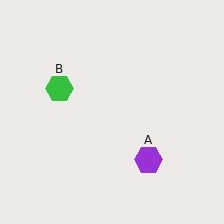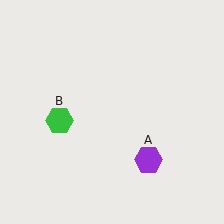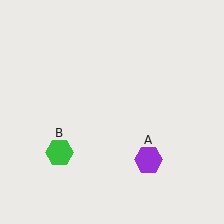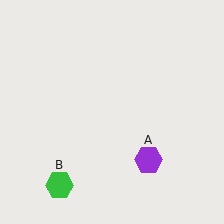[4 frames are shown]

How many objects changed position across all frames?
1 object changed position: green hexagon (object B).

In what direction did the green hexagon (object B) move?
The green hexagon (object B) moved down.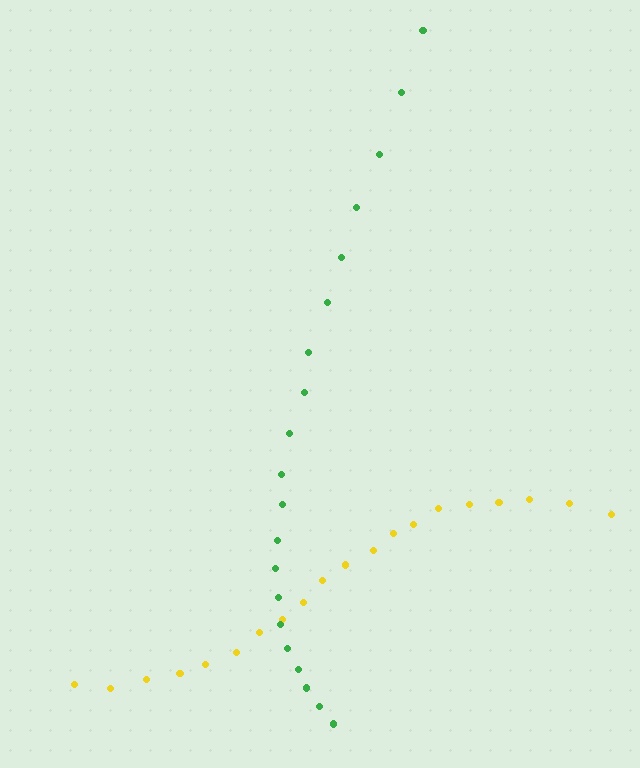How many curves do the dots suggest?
There are 2 distinct paths.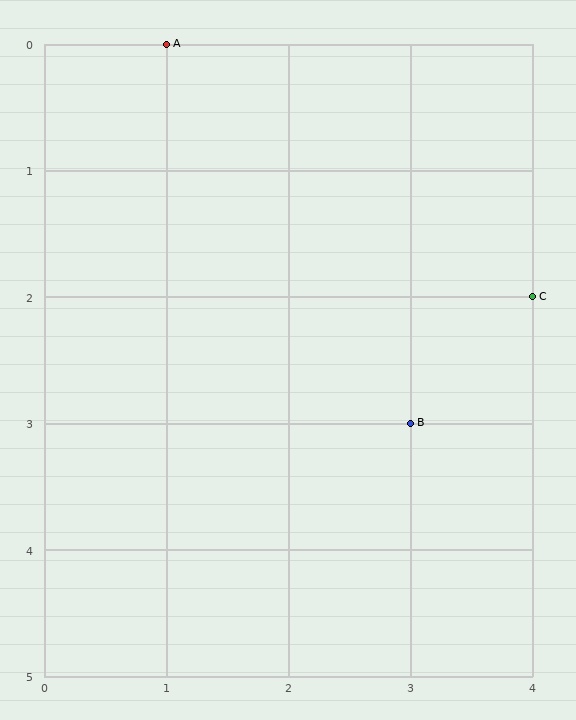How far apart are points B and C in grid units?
Points B and C are 1 column and 1 row apart (about 1.4 grid units diagonally).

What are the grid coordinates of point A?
Point A is at grid coordinates (1, 0).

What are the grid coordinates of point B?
Point B is at grid coordinates (3, 3).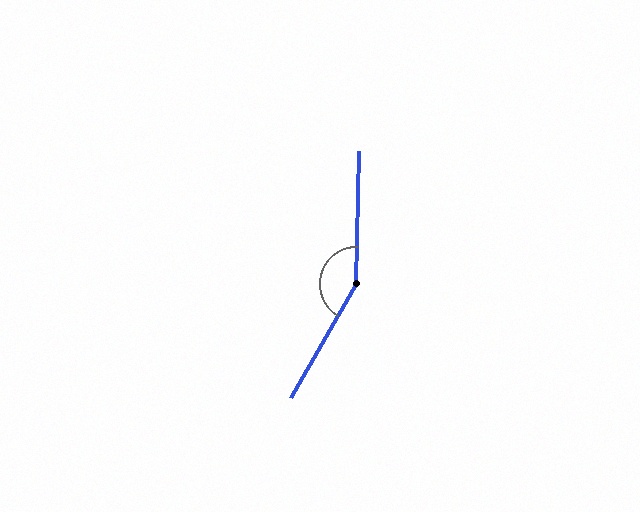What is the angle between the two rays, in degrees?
Approximately 152 degrees.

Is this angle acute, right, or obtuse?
It is obtuse.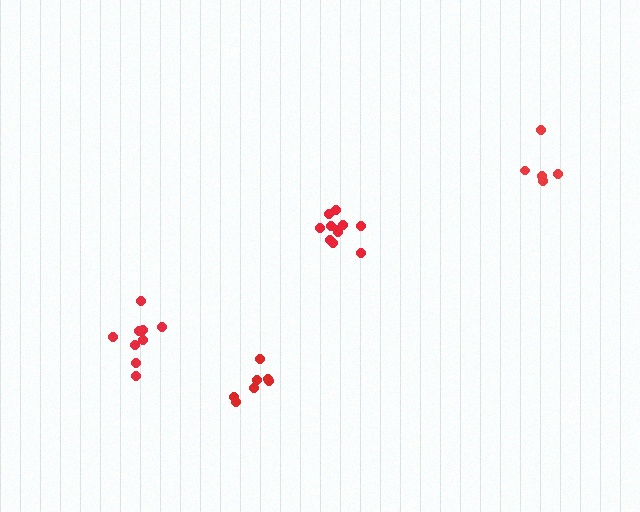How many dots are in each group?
Group 1: 9 dots, Group 2: 5 dots, Group 3: 7 dots, Group 4: 11 dots (32 total).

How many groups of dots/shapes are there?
There are 4 groups.